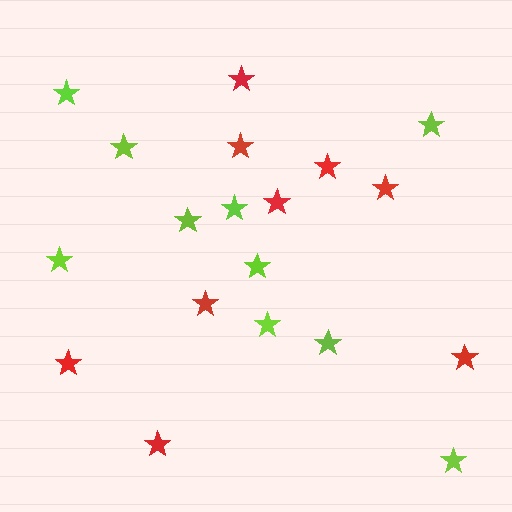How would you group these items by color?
There are 2 groups: one group of red stars (9) and one group of lime stars (10).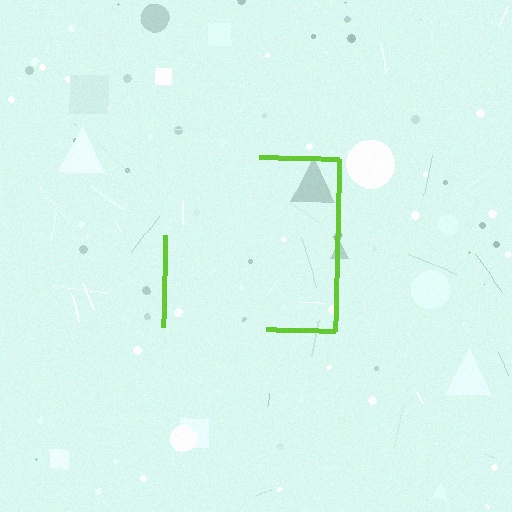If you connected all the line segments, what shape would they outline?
They would outline a square.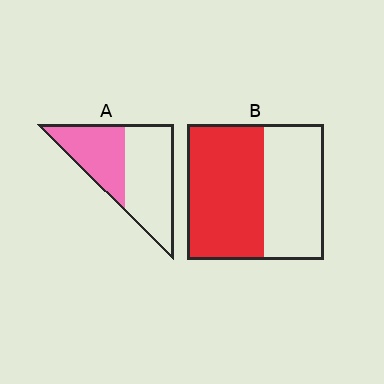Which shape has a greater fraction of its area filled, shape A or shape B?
Shape B.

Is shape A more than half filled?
No.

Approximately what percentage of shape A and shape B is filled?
A is approximately 40% and B is approximately 55%.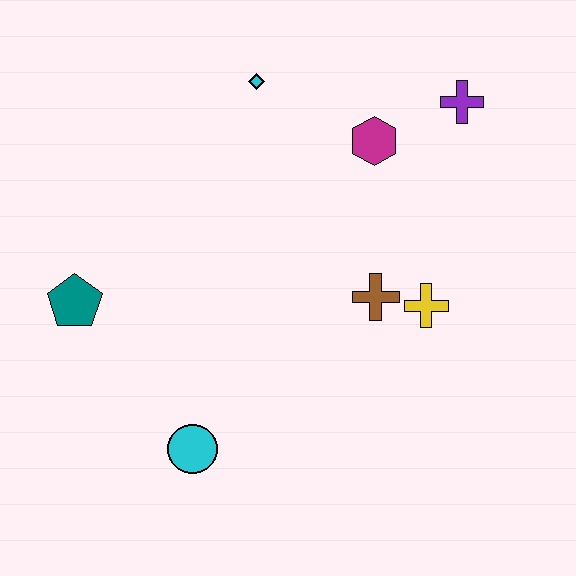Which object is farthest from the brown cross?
The teal pentagon is farthest from the brown cross.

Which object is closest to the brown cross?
The yellow cross is closest to the brown cross.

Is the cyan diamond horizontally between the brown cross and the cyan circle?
Yes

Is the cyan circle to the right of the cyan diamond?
No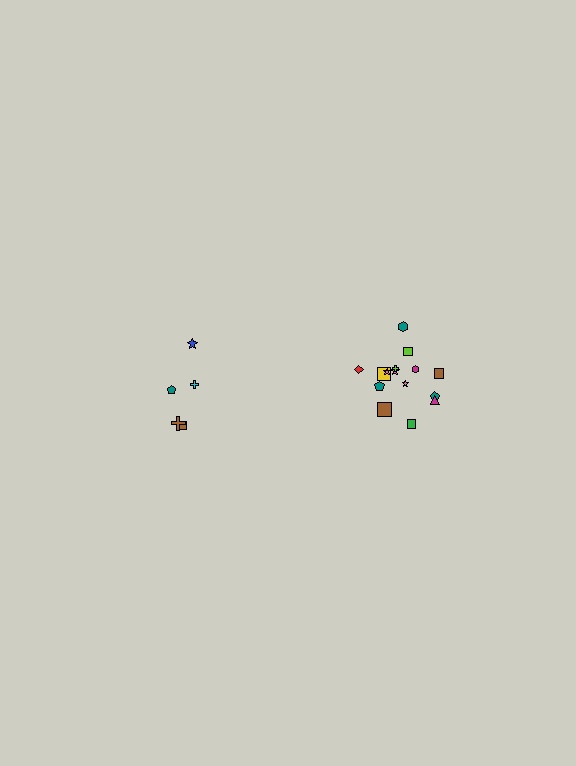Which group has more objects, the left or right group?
The right group.